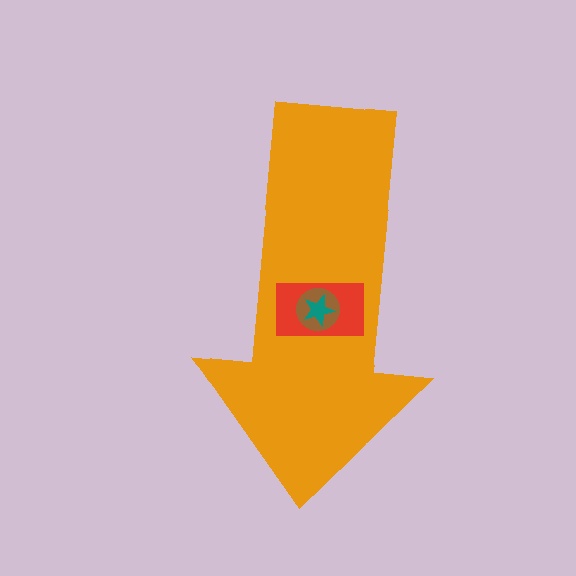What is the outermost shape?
The orange arrow.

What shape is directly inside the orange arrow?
The red rectangle.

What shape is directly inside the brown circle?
The teal star.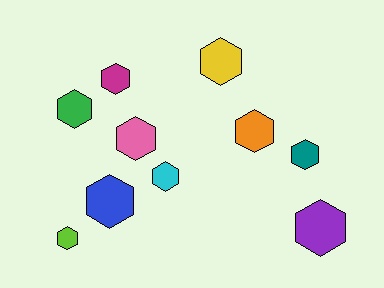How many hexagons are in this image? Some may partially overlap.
There are 10 hexagons.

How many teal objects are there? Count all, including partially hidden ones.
There is 1 teal object.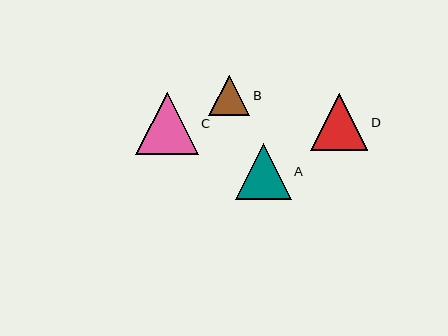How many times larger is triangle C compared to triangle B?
Triangle C is approximately 1.5 times the size of triangle B.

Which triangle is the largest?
Triangle C is the largest with a size of approximately 63 pixels.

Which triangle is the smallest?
Triangle B is the smallest with a size of approximately 41 pixels.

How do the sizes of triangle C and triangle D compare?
Triangle C and triangle D are approximately the same size.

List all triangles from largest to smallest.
From largest to smallest: C, D, A, B.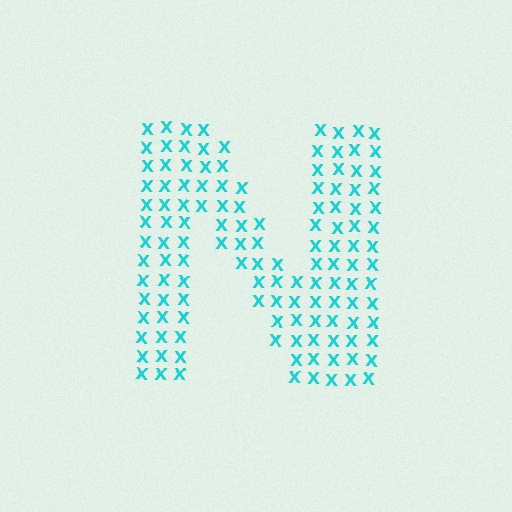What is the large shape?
The large shape is the letter N.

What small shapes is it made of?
It is made of small letter X's.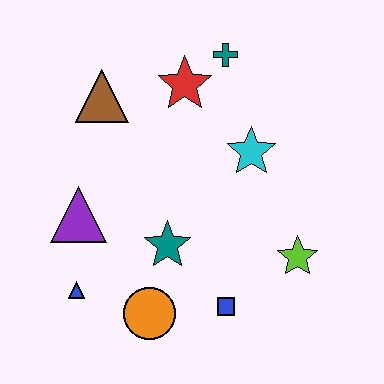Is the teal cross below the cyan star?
No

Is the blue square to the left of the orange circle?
No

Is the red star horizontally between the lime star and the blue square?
No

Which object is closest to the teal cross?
The red star is closest to the teal cross.